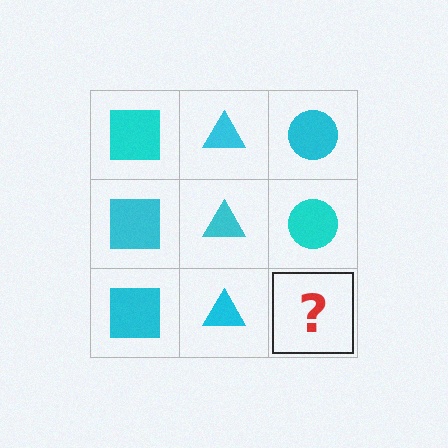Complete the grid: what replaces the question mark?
The question mark should be replaced with a cyan circle.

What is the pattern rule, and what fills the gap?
The rule is that each column has a consistent shape. The gap should be filled with a cyan circle.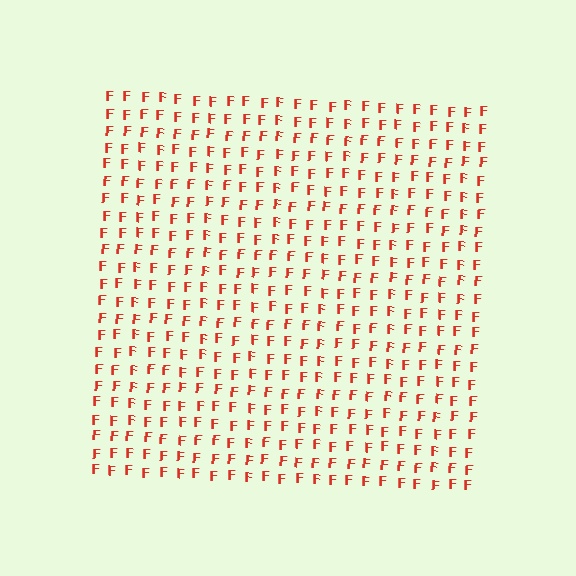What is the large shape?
The large shape is a square.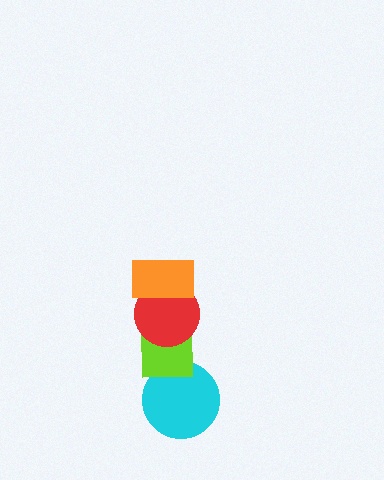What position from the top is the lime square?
The lime square is 3rd from the top.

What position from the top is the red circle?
The red circle is 2nd from the top.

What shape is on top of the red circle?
The orange rectangle is on top of the red circle.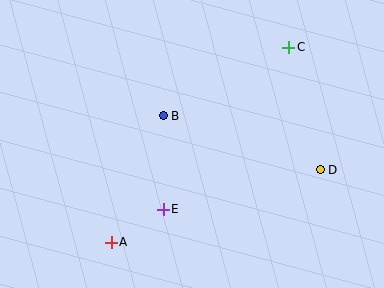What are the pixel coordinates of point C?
Point C is at (289, 47).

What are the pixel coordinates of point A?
Point A is at (111, 242).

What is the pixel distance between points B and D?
The distance between B and D is 166 pixels.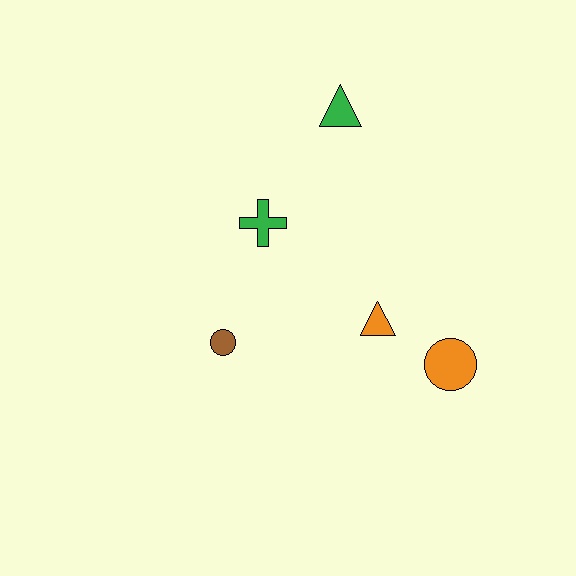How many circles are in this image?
There are 2 circles.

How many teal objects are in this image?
There are no teal objects.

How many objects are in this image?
There are 5 objects.